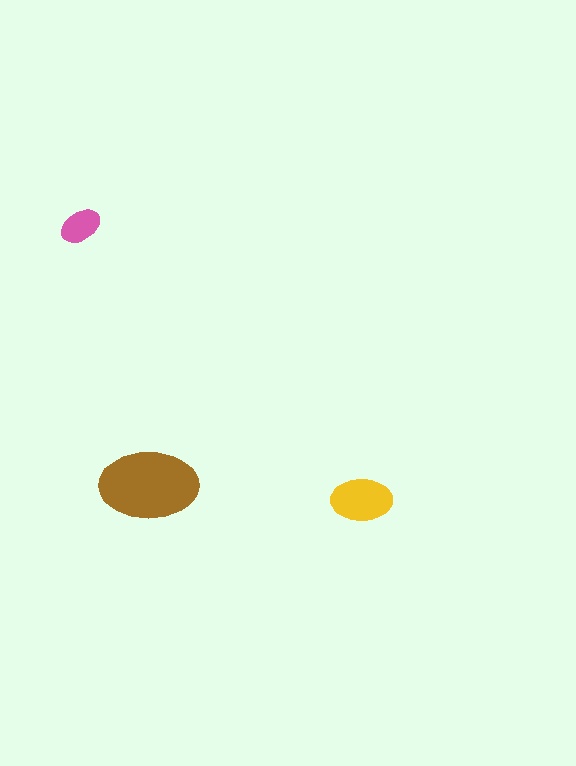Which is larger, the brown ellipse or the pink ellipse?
The brown one.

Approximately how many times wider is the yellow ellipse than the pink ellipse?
About 1.5 times wider.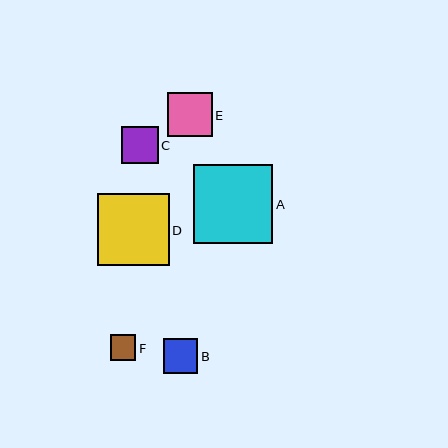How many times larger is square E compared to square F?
Square E is approximately 1.7 times the size of square F.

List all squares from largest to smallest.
From largest to smallest: A, D, E, C, B, F.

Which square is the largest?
Square A is the largest with a size of approximately 79 pixels.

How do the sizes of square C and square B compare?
Square C and square B are approximately the same size.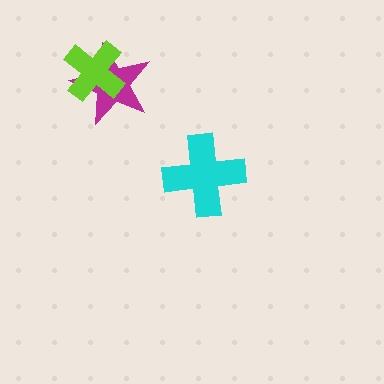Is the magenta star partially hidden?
Yes, it is partially covered by another shape.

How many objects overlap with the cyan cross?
0 objects overlap with the cyan cross.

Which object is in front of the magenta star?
The lime cross is in front of the magenta star.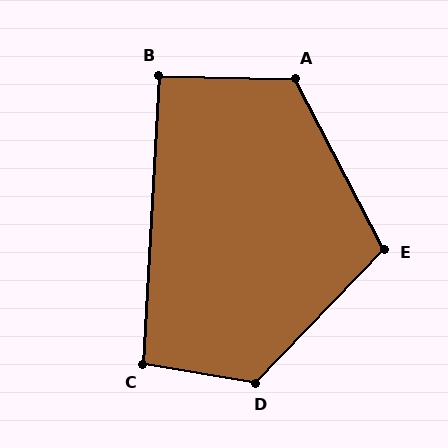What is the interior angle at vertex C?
Approximately 96 degrees (obtuse).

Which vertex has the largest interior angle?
D, at approximately 124 degrees.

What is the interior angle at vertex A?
Approximately 118 degrees (obtuse).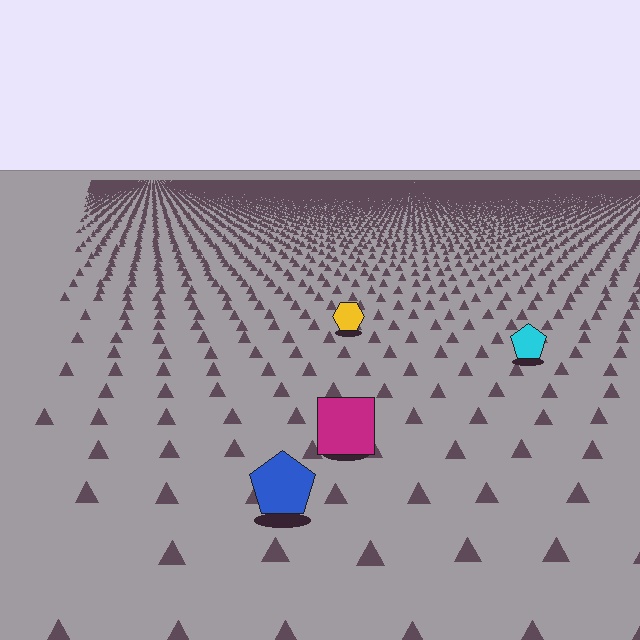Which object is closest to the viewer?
The blue pentagon is closest. The texture marks near it are larger and more spread out.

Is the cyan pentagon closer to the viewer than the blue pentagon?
No. The blue pentagon is closer — you can tell from the texture gradient: the ground texture is coarser near it.